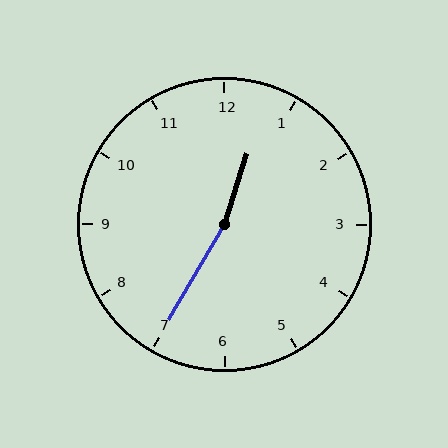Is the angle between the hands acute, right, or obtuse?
It is obtuse.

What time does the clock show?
12:35.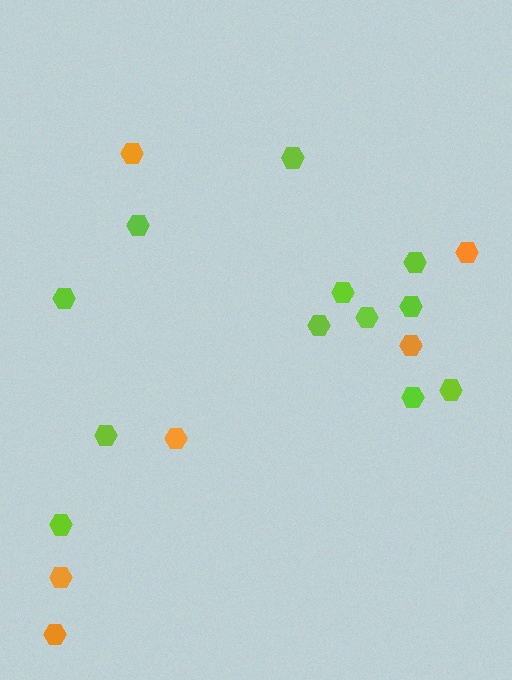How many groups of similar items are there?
There are 2 groups: one group of lime hexagons (12) and one group of orange hexagons (6).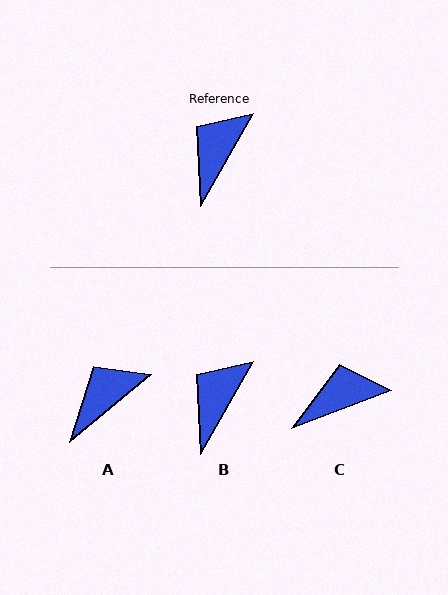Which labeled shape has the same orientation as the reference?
B.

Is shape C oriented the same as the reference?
No, it is off by about 39 degrees.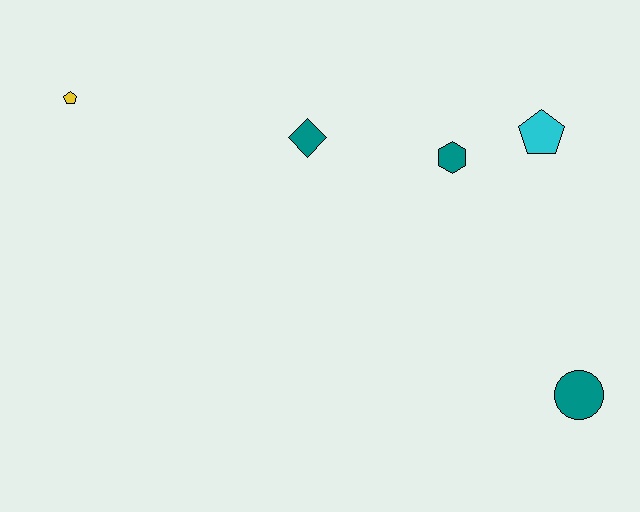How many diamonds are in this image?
There is 1 diamond.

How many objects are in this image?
There are 5 objects.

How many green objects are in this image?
There are no green objects.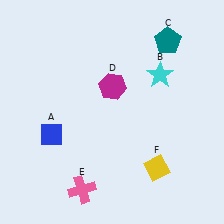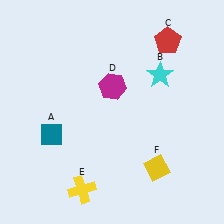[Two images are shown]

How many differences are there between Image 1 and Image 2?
There are 3 differences between the two images.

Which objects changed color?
A changed from blue to teal. C changed from teal to red. E changed from pink to yellow.